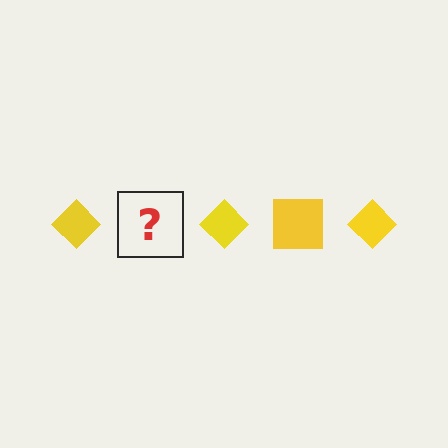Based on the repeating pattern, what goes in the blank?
The blank should be a yellow square.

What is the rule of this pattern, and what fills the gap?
The rule is that the pattern cycles through diamond, square shapes in yellow. The gap should be filled with a yellow square.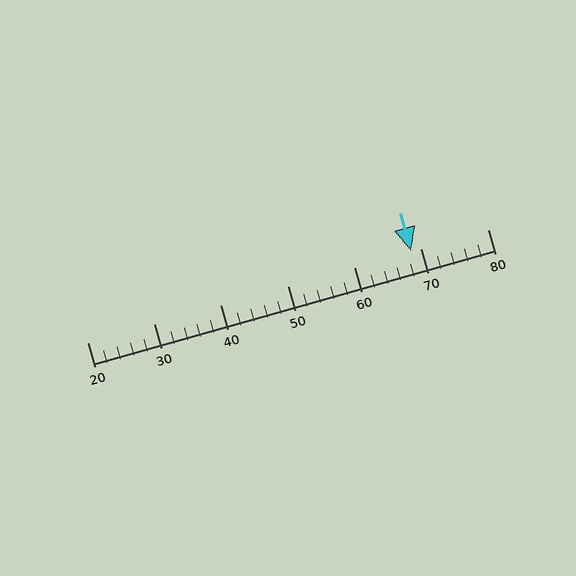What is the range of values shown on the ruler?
The ruler shows values from 20 to 80.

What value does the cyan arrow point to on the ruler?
The cyan arrow points to approximately 68.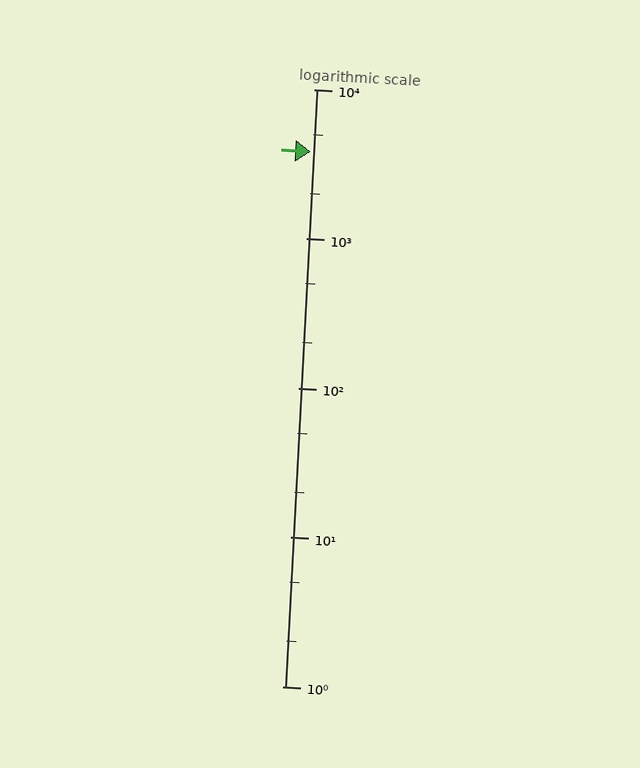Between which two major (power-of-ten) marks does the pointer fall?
The pointer is between 1000 and 10000.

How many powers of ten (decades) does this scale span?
The scale spans 4 decades, from 1 to 10000.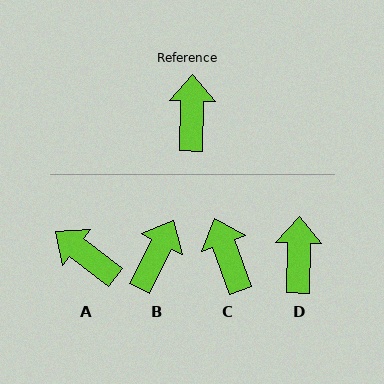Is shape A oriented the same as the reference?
No, it is off by about 54 degrees.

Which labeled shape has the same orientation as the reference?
D.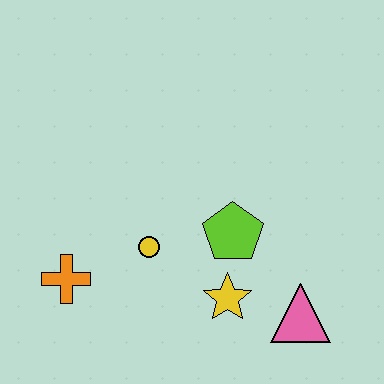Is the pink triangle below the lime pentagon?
Yes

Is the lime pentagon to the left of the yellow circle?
No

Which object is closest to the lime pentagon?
The yellow star is closest to the lime pentagon.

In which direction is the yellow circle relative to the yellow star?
The yellow circle is to the left of the yellow star.